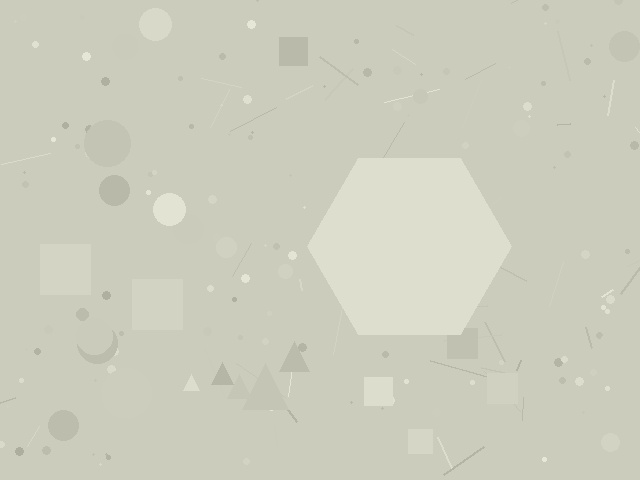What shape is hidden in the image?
A hexagon is hidden in the image.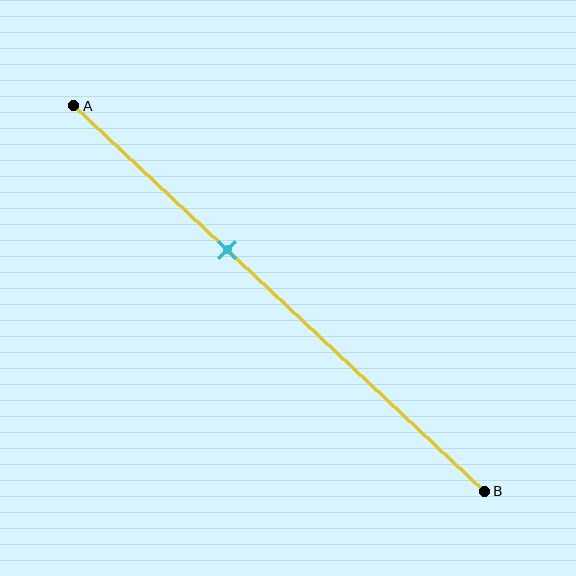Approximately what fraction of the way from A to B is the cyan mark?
The cyan mark is approximately 35% of the way from A to B.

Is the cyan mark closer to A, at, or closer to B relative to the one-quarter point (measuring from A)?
The cyan mark is closer to point B than the one-quarter point of segment AB.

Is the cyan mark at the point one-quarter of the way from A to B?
No, the mark is at about 35% from A, not at the 25% one-quarter point.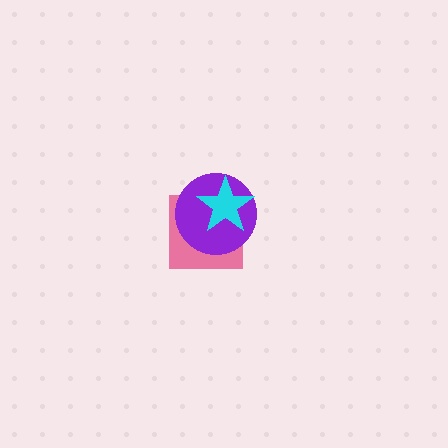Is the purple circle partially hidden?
Yes, it is partially covered by another shape.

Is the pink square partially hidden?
Yes, it is partially covered by another shape.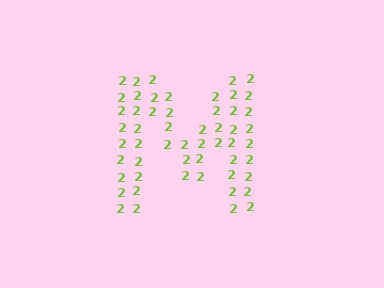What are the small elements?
The small elements are digit 2's.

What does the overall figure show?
The overall figure shows the letter M.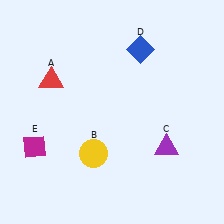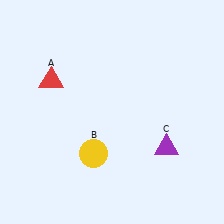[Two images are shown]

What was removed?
The blue diamond (D), the magenta diamond (E) were removed in Image 2.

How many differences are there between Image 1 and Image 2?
There are 2 differences between the two images.